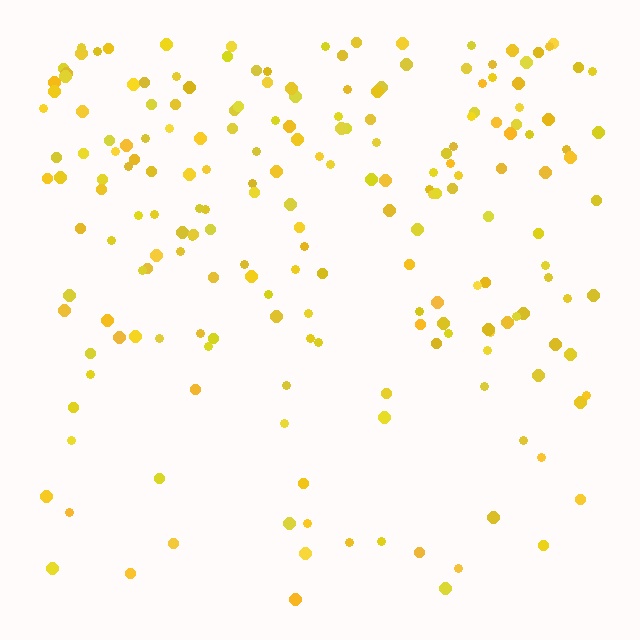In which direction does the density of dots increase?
From bottom to top, with the top side densest.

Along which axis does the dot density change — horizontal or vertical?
Vertical.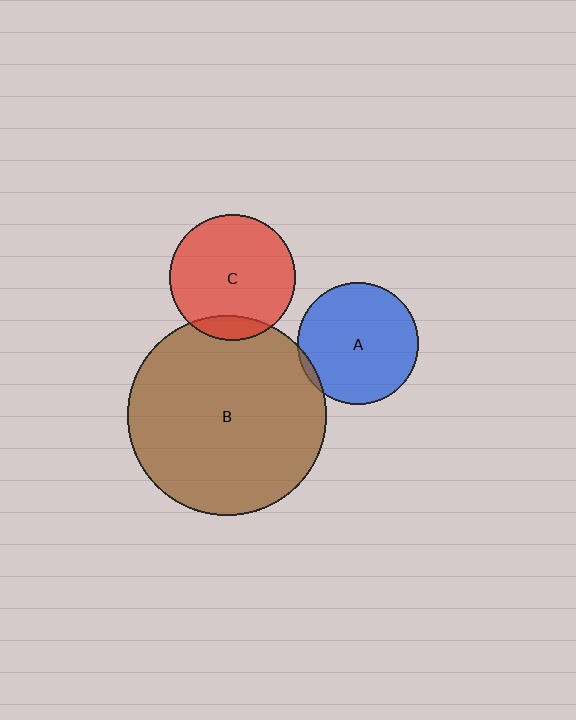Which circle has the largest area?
Circle B (brown).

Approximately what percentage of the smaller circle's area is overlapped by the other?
Approximately 10%.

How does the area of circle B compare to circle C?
Approximately 2.5 times.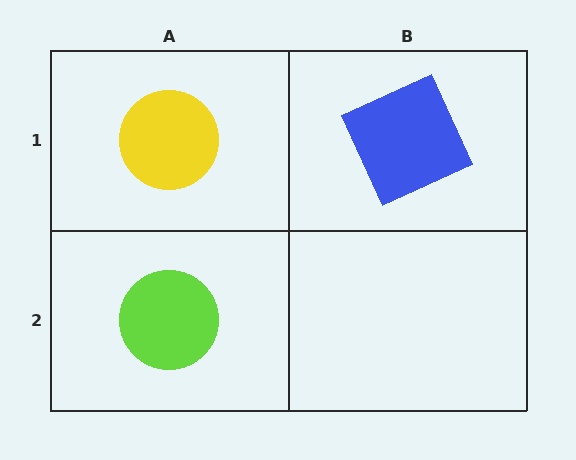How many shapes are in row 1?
2 shapes.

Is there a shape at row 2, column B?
No, that cell is empty.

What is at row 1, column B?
A blue square.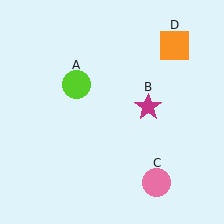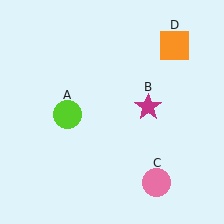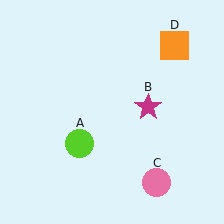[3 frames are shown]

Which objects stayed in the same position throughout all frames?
Magenta star (object B) and pink circle (object C) and orange square (object D) remained stationary.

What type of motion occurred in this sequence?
The lime circle (object A) rotated counterclockwise around the center of the scene.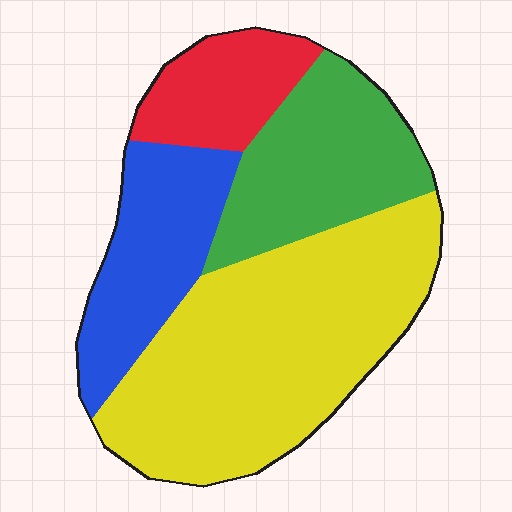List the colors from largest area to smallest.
From largest to smallest: yellow, green, blue, red.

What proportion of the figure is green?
Green covers 22% of the figure.